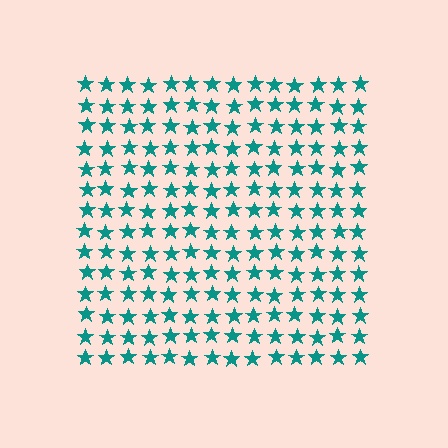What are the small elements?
The small elements are stars.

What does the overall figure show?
The overall figure shows a square.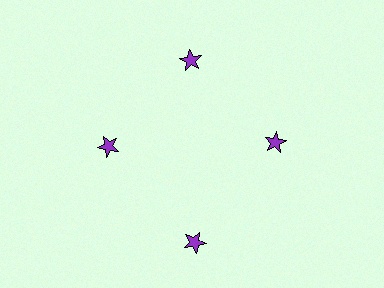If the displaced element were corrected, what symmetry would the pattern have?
It would have 4-fold rotational symmetry — the pattern would map onto itself every 90 degrees.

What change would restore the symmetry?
The symmetry would be restored by moving it inward, back onto the ring so that all 4 stars sit at equal angles and equal distance from the center.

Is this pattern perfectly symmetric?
No. The 4 purple stars are arranged in a ring, but one element near the 6 o'clock position is pushed outward from the center, breaking the 4-fold rotational symmetry.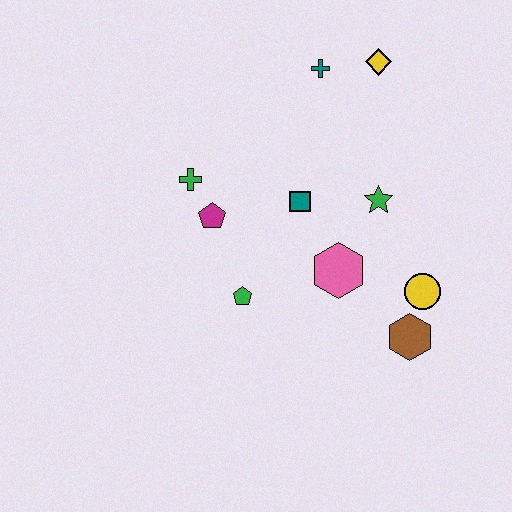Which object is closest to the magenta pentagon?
The green cross is closest to the magenta pentagon.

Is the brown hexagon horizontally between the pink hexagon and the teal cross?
No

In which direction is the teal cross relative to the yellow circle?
The teal cross is above the yellow circle.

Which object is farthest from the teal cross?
The brown hexagon is farthest from the teal cross.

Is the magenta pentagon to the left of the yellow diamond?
Yes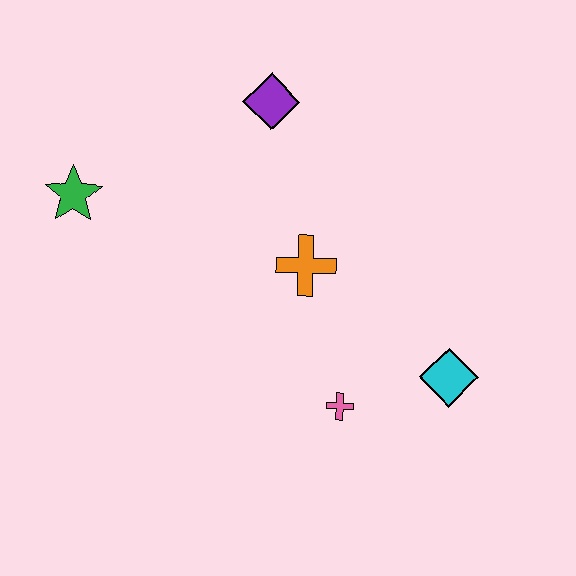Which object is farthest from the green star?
The cyan diamond is farthest from the green star.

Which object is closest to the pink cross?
The cyan diamond is closest to the pink cross.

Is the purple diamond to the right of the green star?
Yes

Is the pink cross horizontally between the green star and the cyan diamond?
Yes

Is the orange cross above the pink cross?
Yes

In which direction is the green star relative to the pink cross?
The green star is to the left of the pink cross.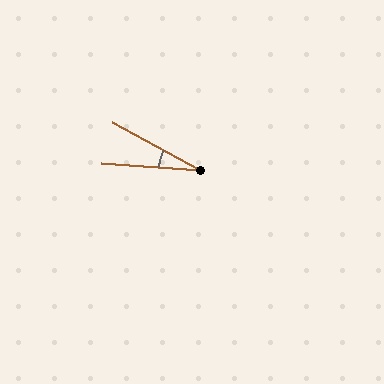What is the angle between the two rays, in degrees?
Approximately 24 degrees.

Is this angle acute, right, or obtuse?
It is acute.